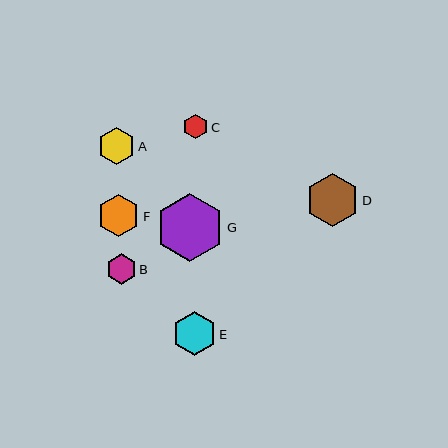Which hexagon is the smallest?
Hexagon C is the smallest with a size of approximately 25 pixels.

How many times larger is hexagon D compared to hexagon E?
Hexagon D is approximately 1.2 times the size of hexagon E.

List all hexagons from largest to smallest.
From largest to smallest: G, D, E, F, A, B, C.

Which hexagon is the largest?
Hexagon G is the largest with a size of approximately 68 pixels.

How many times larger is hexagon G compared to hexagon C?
Hexagon G is approximately 2.7 times the size of hexagon C.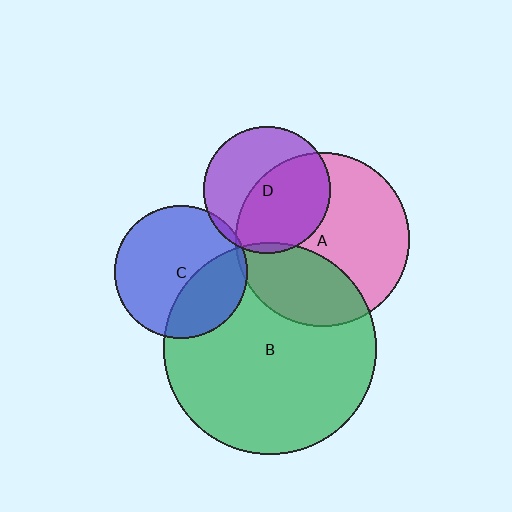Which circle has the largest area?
Circle B (green).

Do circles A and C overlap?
Yes.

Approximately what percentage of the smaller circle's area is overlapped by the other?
Approximately 5%.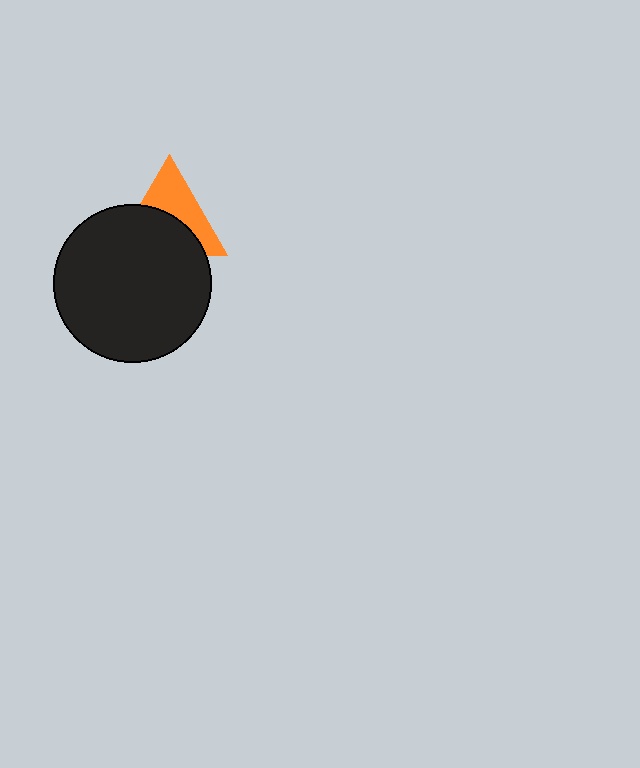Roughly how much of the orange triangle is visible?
About half of it is visible (roughly 47%).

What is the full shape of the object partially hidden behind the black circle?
The partially hidden object is an orange triangle.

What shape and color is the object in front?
The object in front is a black circle.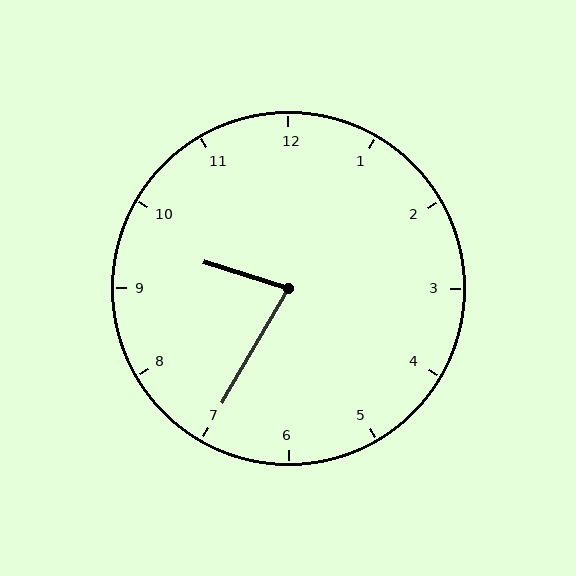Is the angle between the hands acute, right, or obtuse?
It is acute.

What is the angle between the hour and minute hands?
Approximately 78 degrees.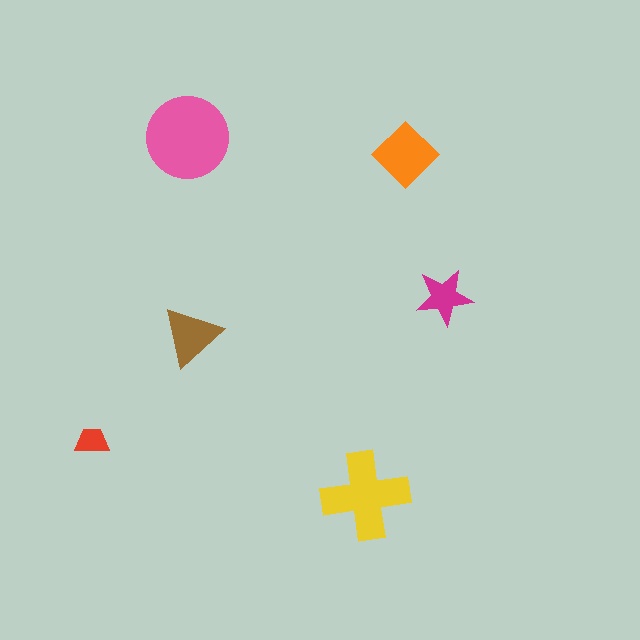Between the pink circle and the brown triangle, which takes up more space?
The pink circle.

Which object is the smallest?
The red trapezoid.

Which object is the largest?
The pink circle.